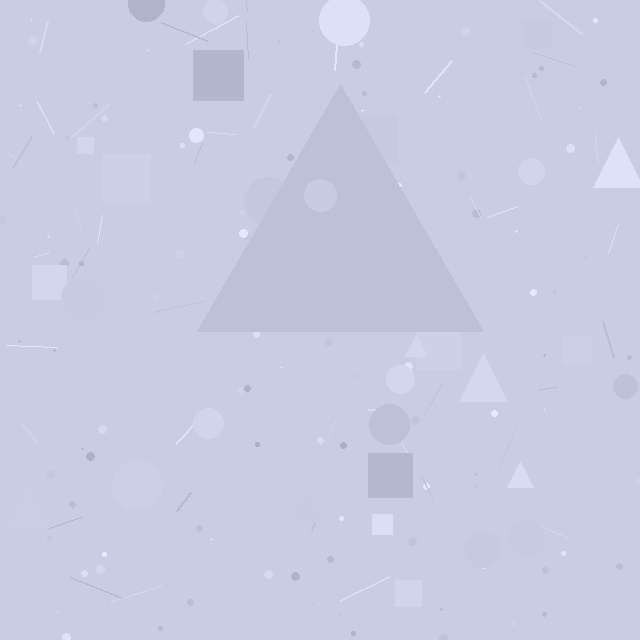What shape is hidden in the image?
A triangle is hidden in the image.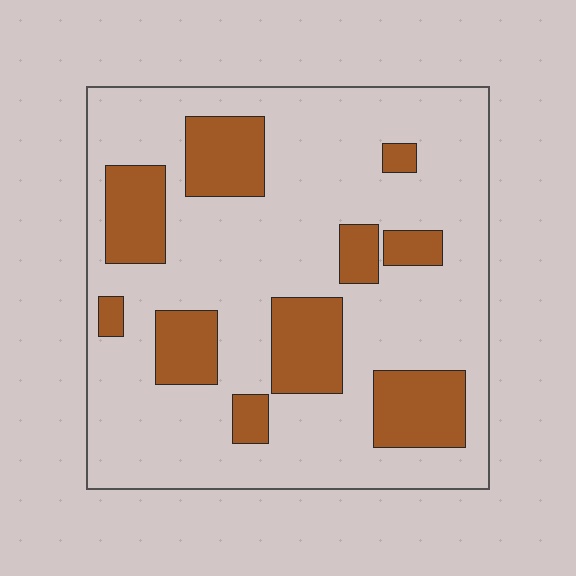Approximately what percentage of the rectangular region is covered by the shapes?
Approximately 25%.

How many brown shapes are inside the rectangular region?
10.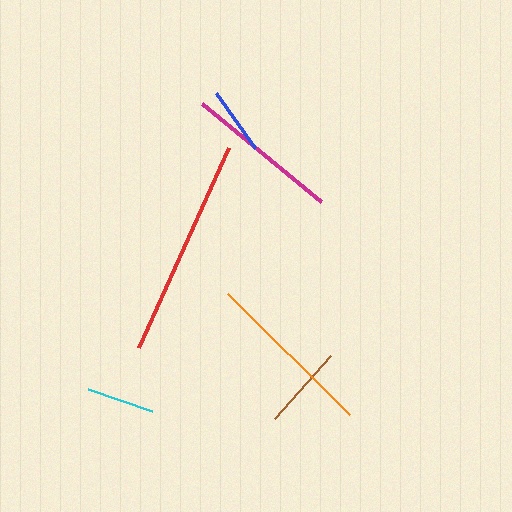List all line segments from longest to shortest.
From longest to shortest: red, orange, magenta, brown, blue, cyan.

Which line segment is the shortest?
The cyan line is the shortest at approximately 67 pixels.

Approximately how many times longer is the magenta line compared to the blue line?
The magenta line is approximately 2.3 times the length of the blue line.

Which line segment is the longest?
The red line is the longest at approximately 220 pixels.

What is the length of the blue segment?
The blue segment is approximately 67 pixels long.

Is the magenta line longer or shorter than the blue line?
The magenta line is longer than the blue line.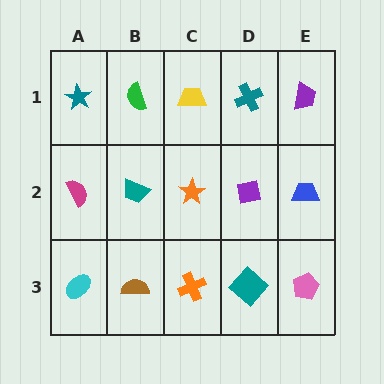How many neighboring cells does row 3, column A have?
2.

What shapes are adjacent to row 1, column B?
A teal trapezoid (row 2, column B), a teal star (row 1, column A), a yellow trapezoid (row 1, column C).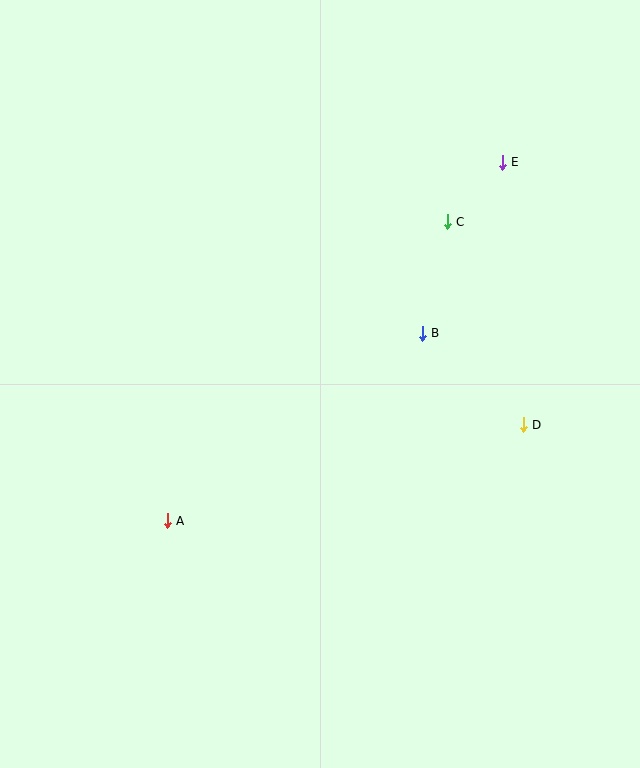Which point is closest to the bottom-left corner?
Point A is closest to the bottom-left corner.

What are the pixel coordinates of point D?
Point D is at (523, 425).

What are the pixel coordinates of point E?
Point E is at (502, 162).